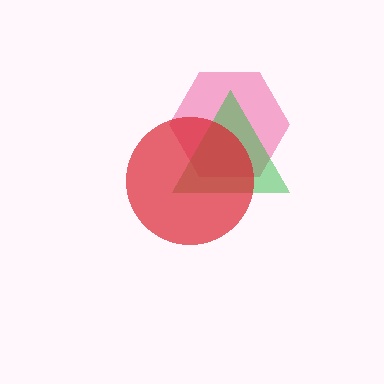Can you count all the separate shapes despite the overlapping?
Yes, there are 3 separate shapes.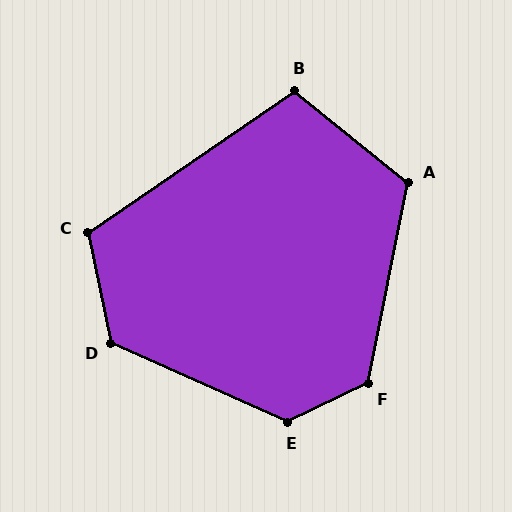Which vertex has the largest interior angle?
E, at approximately 130 degrees.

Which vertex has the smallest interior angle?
B, at approximately 107 degrees.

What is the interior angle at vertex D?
Approximately 126 degrees (obtuse).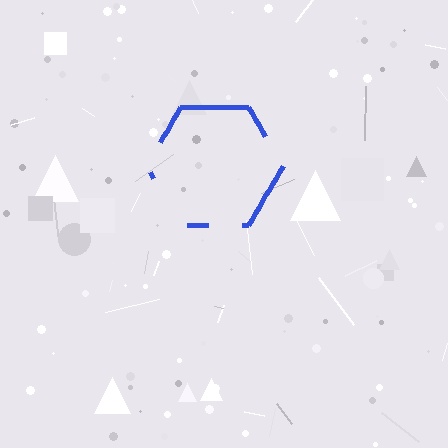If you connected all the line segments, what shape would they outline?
They would outline a hexagon.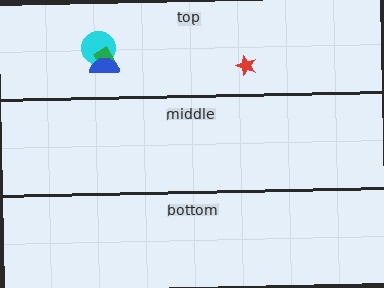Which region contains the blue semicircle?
The top region.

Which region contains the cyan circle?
The top region.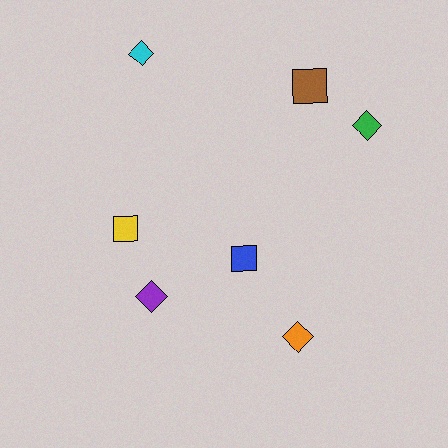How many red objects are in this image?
There are no red objects.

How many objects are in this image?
There are 7 objects.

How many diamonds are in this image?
There are 4 diamonds.